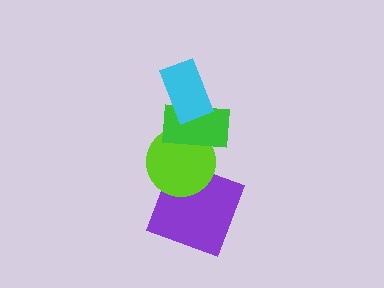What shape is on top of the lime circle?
The green rectangle is on top of the lime circle.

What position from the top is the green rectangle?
The green rectangle is 2nd from the top.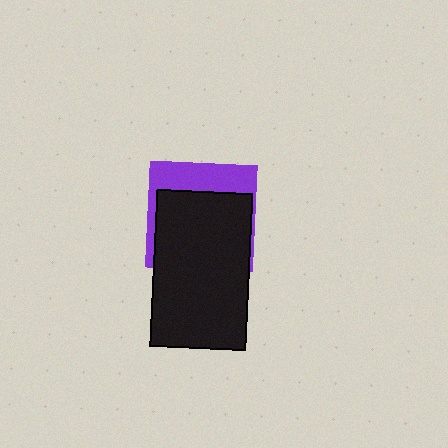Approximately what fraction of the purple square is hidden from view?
Roughly 66% of the purple square is hidden behind the black rectangle.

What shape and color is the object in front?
The object in front is a black rectangle.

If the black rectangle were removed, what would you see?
You would see the complete purple square.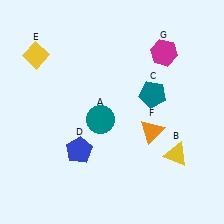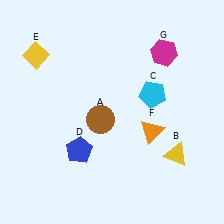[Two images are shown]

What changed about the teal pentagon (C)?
In Image 1, C is teal. In Image 2, it changed to cyan.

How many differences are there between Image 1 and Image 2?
There are 2 differences between the two images.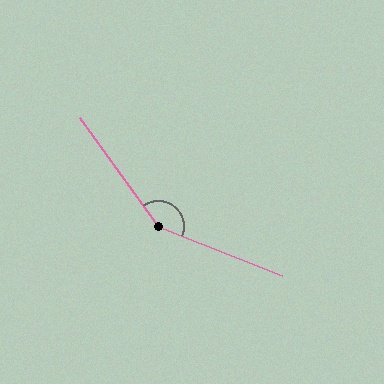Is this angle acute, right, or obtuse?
It is obtuse.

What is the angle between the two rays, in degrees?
Approximately 147 degrees.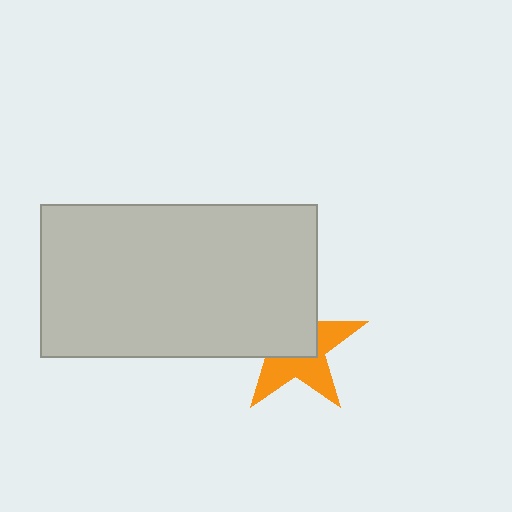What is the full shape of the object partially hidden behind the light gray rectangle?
The partially hidden object is an orange star.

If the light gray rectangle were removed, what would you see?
You would see the complete orange star.